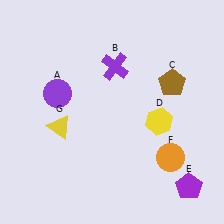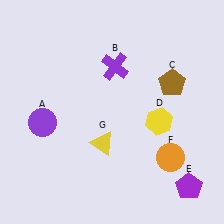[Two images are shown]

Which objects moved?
The objects that moved are: the purple circle (A), the yellow triangle (G).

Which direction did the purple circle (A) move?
The purple circle (A) moved down.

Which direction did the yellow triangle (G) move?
The yellow triangle (G) moved right.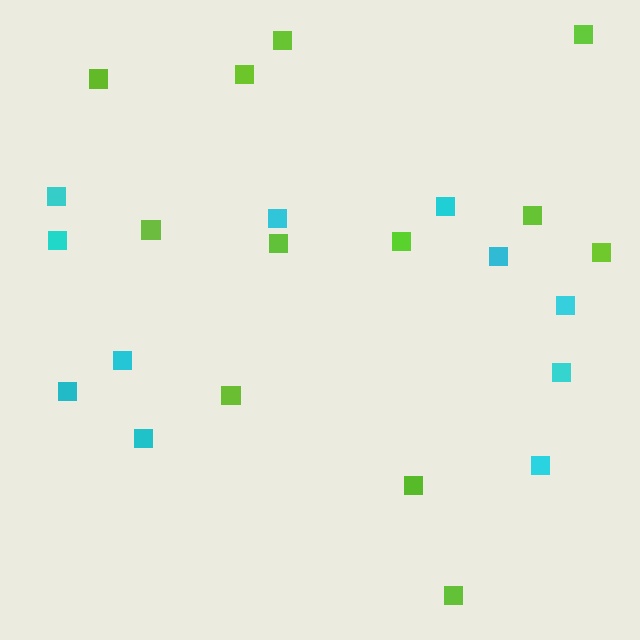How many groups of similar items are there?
There are 2 groups: one group of cyan squares (11) and one group of lime squares (12).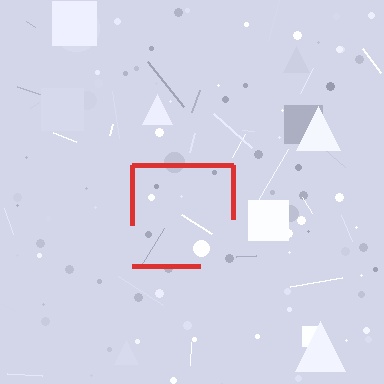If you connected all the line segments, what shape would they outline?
They would outline a square.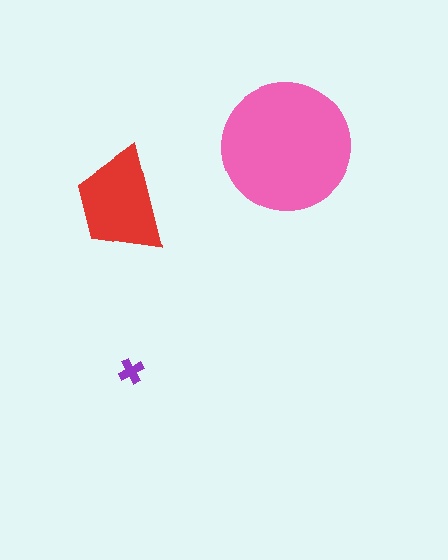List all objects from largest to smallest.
The pink circle, the red trapezoid, the purple cross.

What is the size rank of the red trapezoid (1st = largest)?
2nd.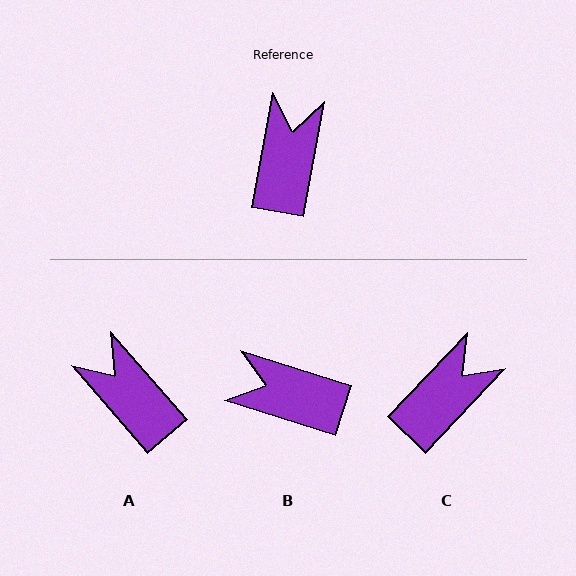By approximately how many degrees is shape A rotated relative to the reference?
Approximately 51 degrees counter-clockwise.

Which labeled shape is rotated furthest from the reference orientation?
B, about 83 degrees away.